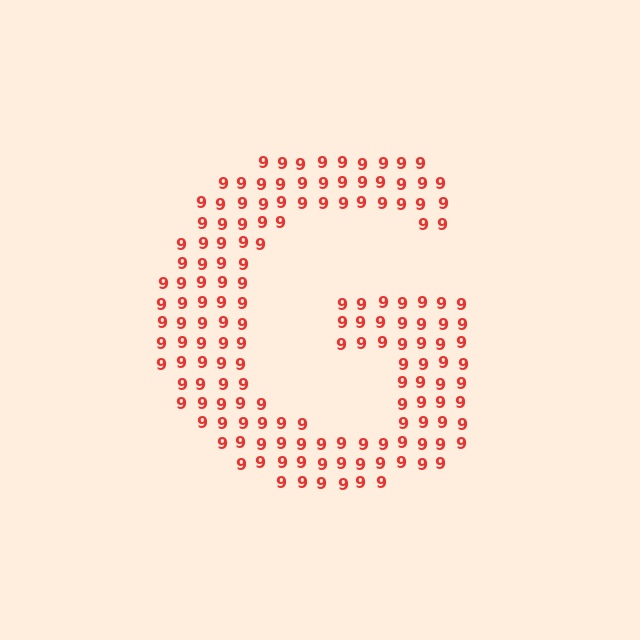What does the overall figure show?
The overall figure shows the letter G.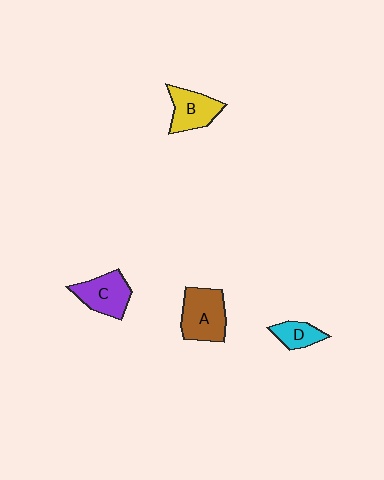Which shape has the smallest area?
Shape D (cyan).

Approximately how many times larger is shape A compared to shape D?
Approximately 2.0 times.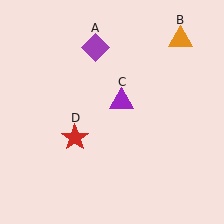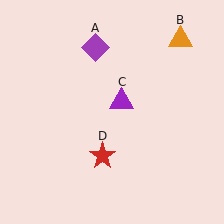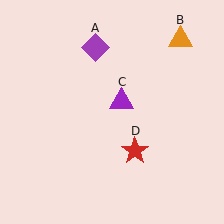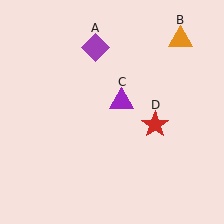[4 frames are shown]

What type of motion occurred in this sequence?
The red star (object D) rotated counterclockwise around the center of the scene.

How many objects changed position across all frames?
1 object changed position: red star (object D).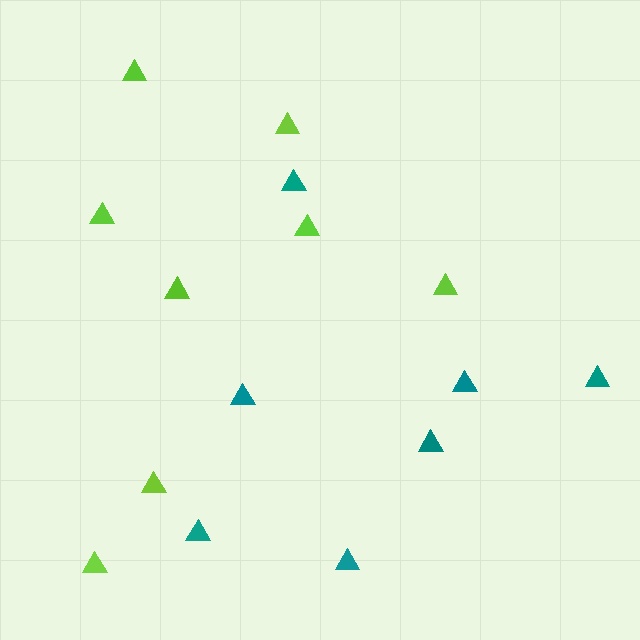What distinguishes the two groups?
There are 2 groups: one group of teal triangles (7) and one group of lime triangles (8).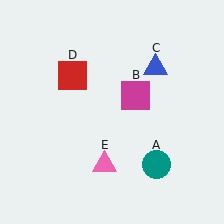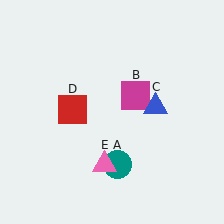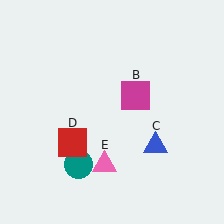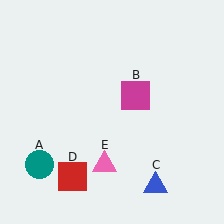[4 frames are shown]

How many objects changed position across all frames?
3 objects changed position: teal circle (object A), blue triangle (object C), red square (object D).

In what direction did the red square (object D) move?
The red square (object D) moved down.